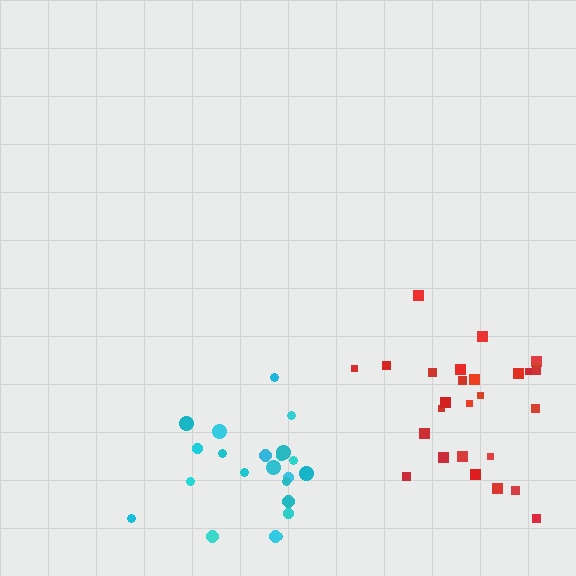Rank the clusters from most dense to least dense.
cyan, red.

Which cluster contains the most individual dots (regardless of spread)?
Red (27).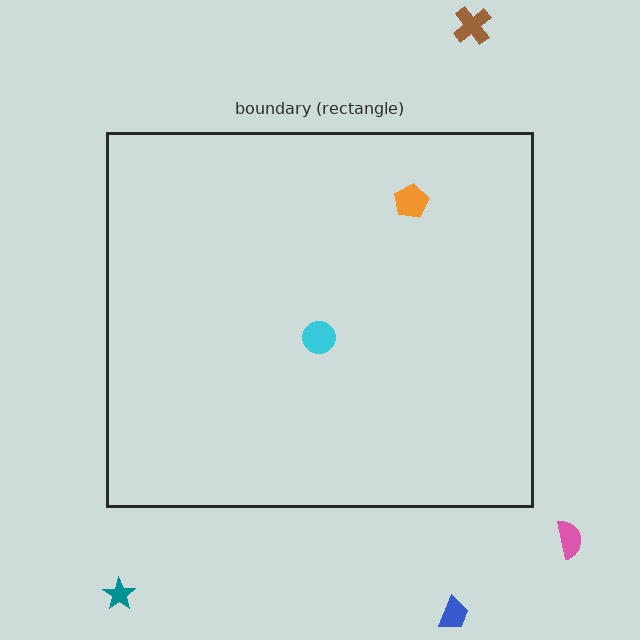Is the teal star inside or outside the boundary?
Outside.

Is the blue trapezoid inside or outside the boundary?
Outside.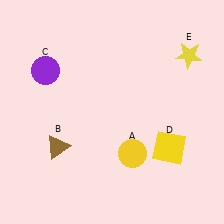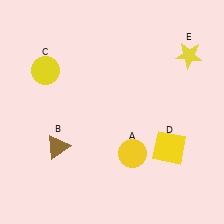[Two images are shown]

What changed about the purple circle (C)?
In Image 1, C is purple. In Image 2, it changed to yellow.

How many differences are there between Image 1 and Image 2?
There is 1 difference between the two images.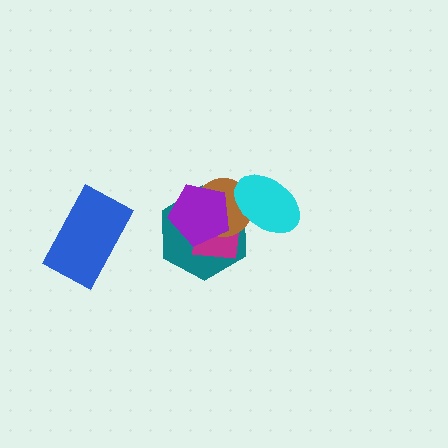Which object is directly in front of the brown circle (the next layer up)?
The purple pentagon is directly in front of the brown circle.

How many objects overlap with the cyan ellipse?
3 objects overlap with the cyan ellipse.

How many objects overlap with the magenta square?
4 objects overlap with the magenta square.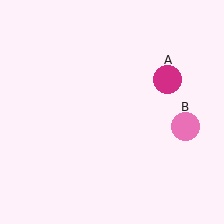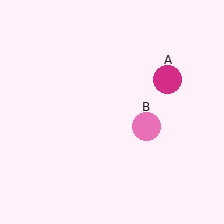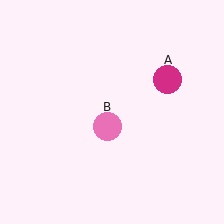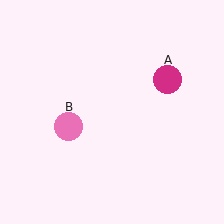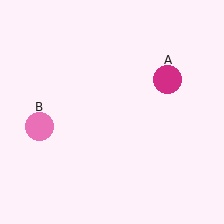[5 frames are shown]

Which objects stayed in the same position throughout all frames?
Magenta circle (object A) remained stationary.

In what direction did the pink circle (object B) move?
The pink circle (object B) moved left.